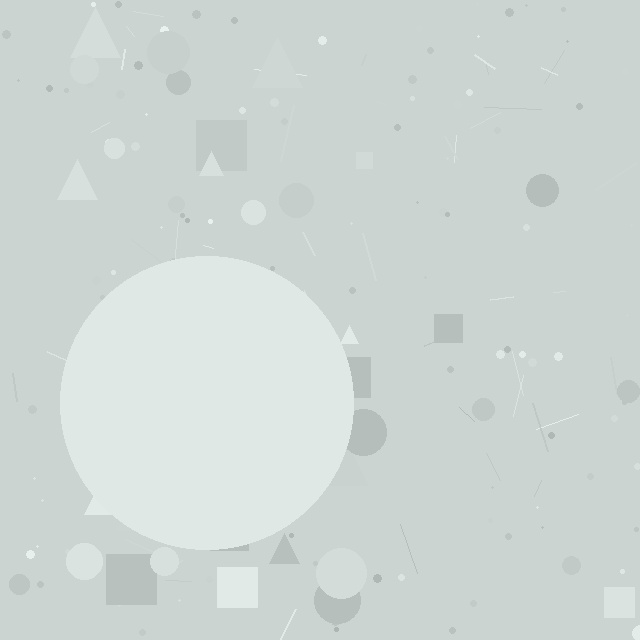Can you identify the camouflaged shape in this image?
The camouflaged shape is a circle.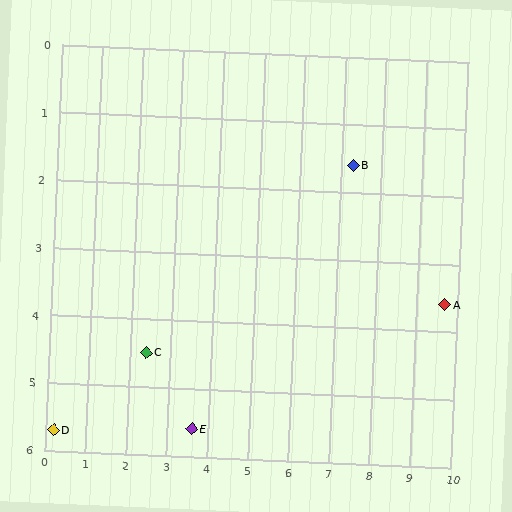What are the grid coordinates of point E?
Point E is at approximately (3.6, 5.6).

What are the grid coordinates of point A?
Point A is at approximately (9.7, 3.6).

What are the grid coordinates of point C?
Point C is at approximately (2.4, 4.5).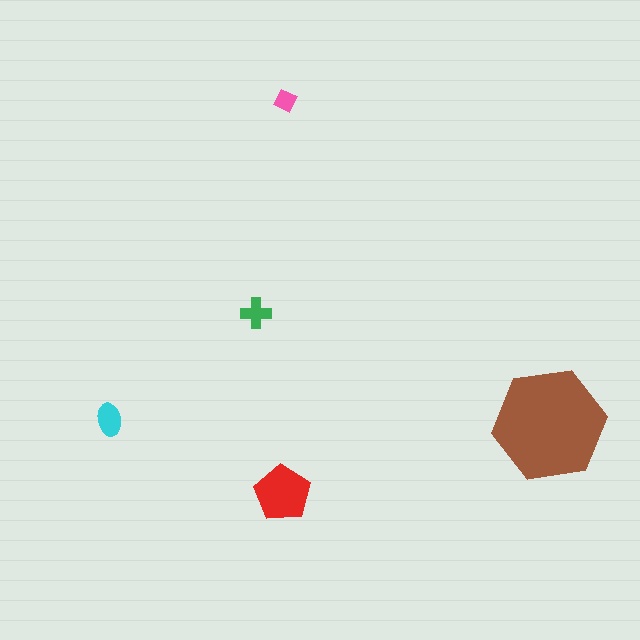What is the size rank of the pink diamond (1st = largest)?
5th.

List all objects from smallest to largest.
The pink diamond, the green cross, the cyan ellipse, the red pentagon, the brown hexagon.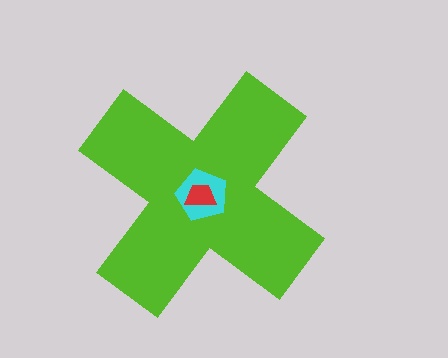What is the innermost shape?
The red trapezoid.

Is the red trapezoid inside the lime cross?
Yes.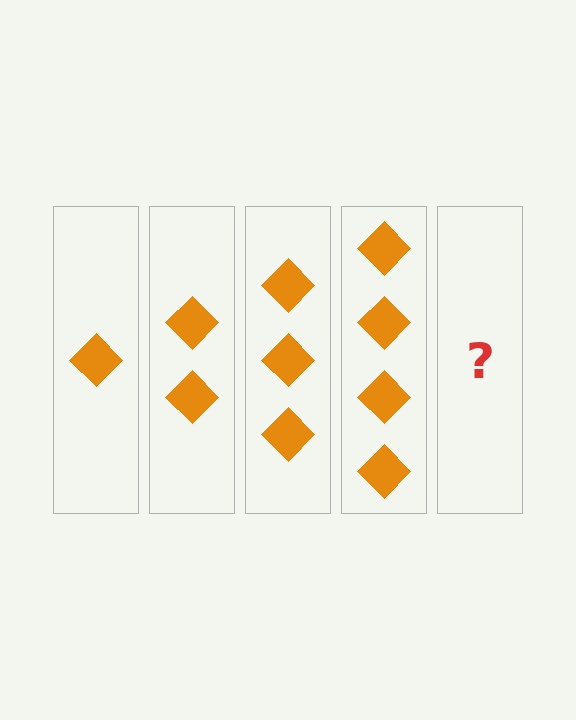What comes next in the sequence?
The next element should be 5 diamonds.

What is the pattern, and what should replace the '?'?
The pattern is that each step adds one more diamond. The '?' should be 5 diamonds.